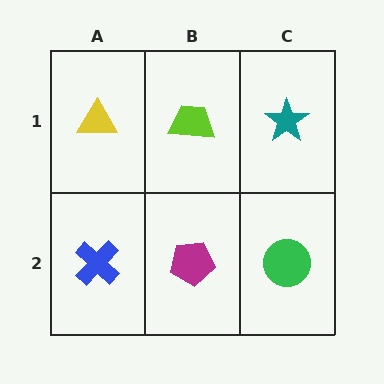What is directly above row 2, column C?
A teal star.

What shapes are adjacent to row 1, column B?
A magenta pentagon (row 2, column B), a yellow triangle (row 1, column A), a teal star (row 1, column C).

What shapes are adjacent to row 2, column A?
A yellow triangle (row 1, column A), a magenta pentagon (row 2, column B).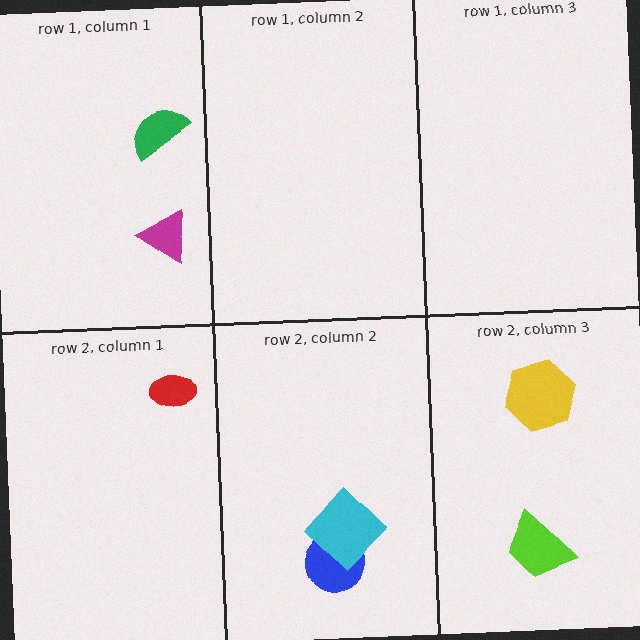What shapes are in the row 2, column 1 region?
The red ellipse.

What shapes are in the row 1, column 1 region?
The green semicircle, the magenta triangle.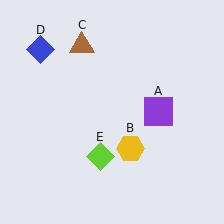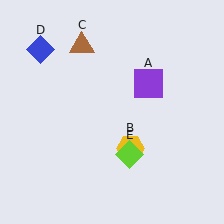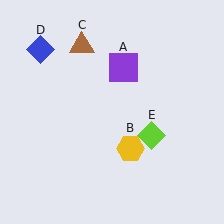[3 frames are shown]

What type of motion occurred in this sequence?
The purple square (object A), lime diamond (object E) rotated counterclockwise around the center of the scene.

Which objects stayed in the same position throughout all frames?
Yellow hexagon (object B) and brown triangle (object C) and blue diamond (object D) remained stationary.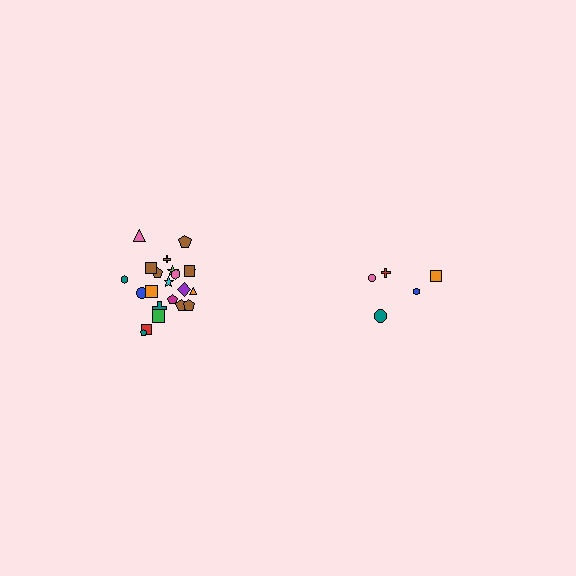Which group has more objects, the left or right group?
The left group.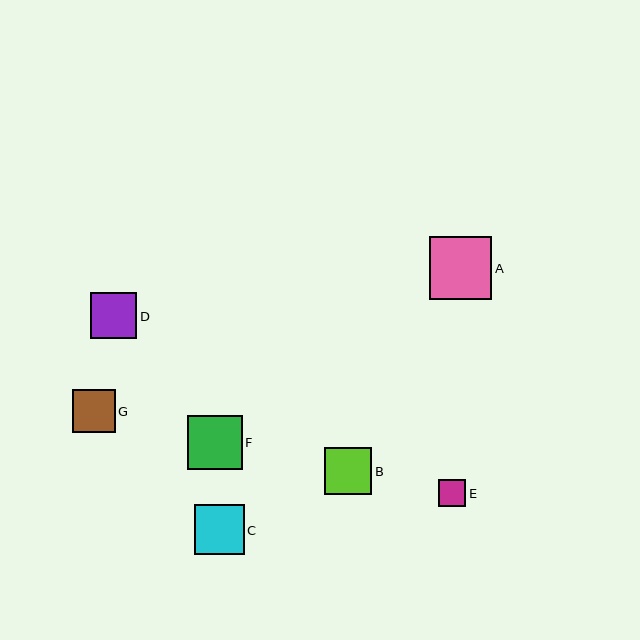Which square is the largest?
Square A is the largest with a size of approximately 63 pixels.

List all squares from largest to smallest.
From largest to smallest: A, F, C, B, D, G, E.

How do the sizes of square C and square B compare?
Square C and square B are approximately the same size.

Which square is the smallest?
Square E is the smallest with a size of approximately 27 pixels.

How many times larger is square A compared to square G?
Square A is approximately 1.4 times the size of square G.